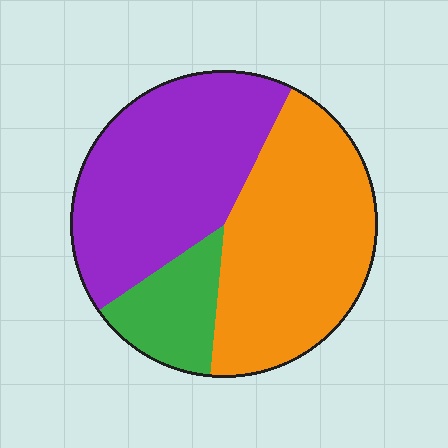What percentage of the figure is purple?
Purple takes up about two fifths (2/5) of the figure.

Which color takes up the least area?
Green, at roughly 15%.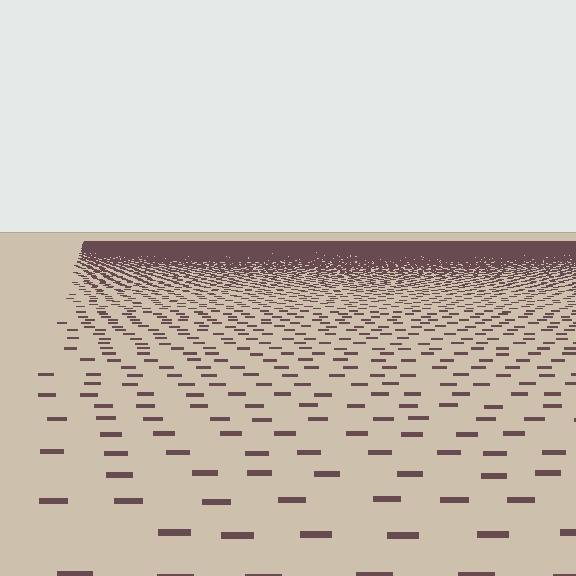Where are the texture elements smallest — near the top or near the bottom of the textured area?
Near the top.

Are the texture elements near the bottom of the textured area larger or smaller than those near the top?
Larger. Near the bottom, elements are closer to the viewer and appear at a bigger on-screen size.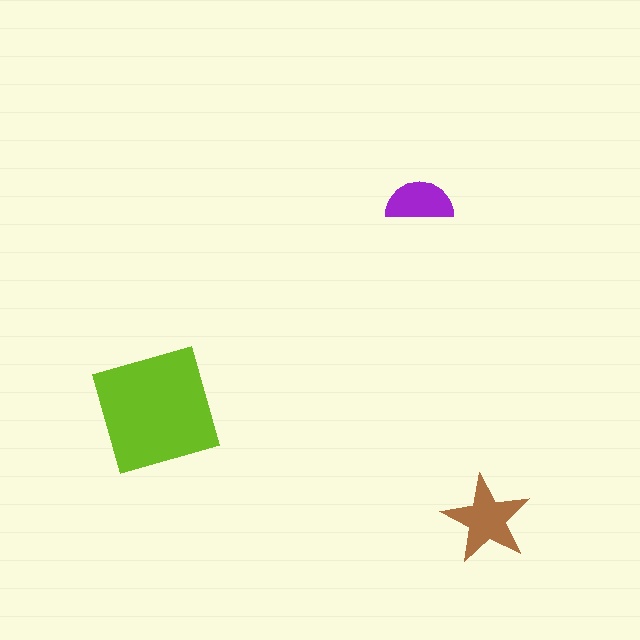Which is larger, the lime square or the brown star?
The lime square.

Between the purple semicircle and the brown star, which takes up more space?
The brown star.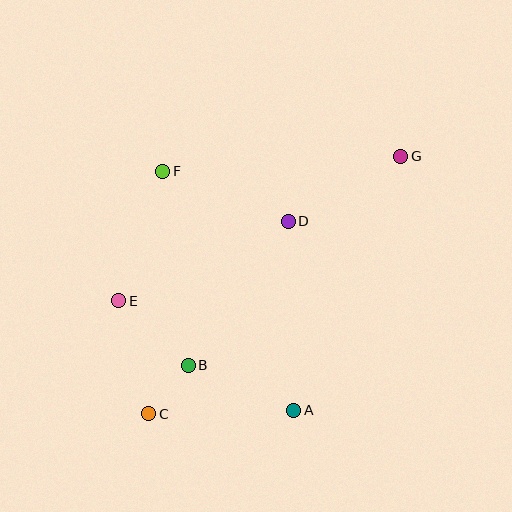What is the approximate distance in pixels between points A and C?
The distance between A and C is approximately 145 pixels.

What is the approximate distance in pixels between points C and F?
The distance between C and F is approximately 243 pixels.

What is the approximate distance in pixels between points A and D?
The distance between A and D is approximately 189 pixels.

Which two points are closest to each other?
Points B and C are closest to each other.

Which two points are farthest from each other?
Points C and G are farthest from each other.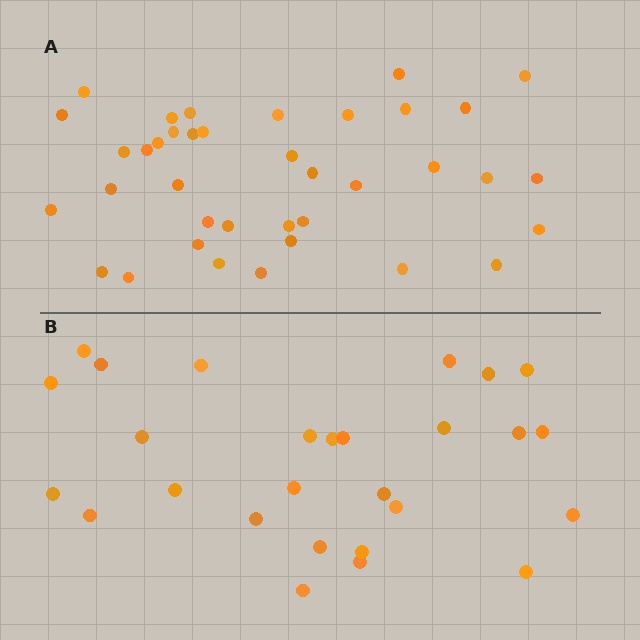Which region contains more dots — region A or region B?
Region A (the top region) has more dots.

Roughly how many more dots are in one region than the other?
Region A has roughly 12 or so more dots than region B.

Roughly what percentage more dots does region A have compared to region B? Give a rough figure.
About 40% more.